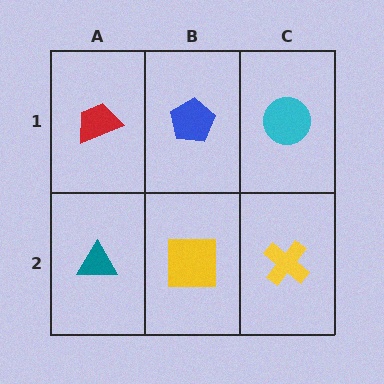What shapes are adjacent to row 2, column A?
A red trapezoid (row 1, column A), a yellow square (row 2, column B).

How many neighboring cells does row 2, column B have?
3.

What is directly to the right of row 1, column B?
A cyan circle.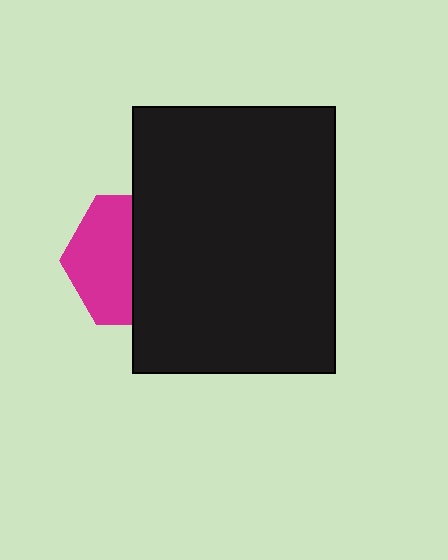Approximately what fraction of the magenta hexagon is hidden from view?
Roughly 52% of the magenta hexagon is hidden behind the black rectangle.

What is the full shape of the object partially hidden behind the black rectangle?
The partially hidden object is a magenta hexagon.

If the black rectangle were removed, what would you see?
You would see the complete magenta hexagon.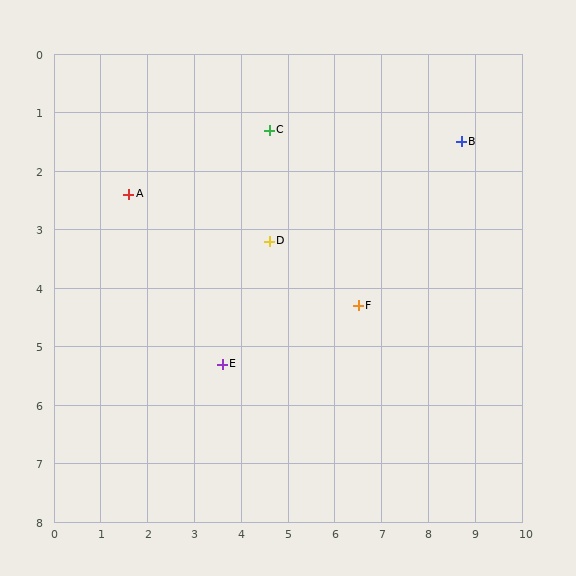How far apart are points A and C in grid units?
Points A and C are about 3.2 grid units apart.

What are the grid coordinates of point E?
Point E is at approximately (3.6, 5.3).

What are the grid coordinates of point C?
Point C is at approximately (4.6, 1.3).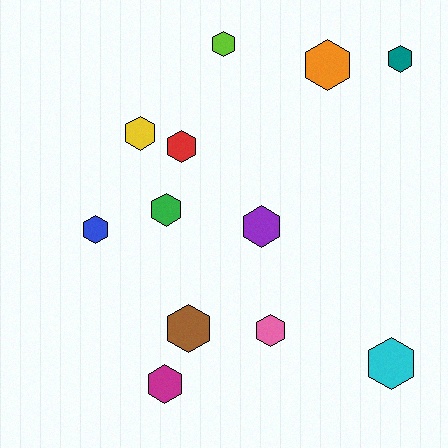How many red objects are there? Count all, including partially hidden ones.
There is 1 red object.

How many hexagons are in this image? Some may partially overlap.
There are 12 hexagons.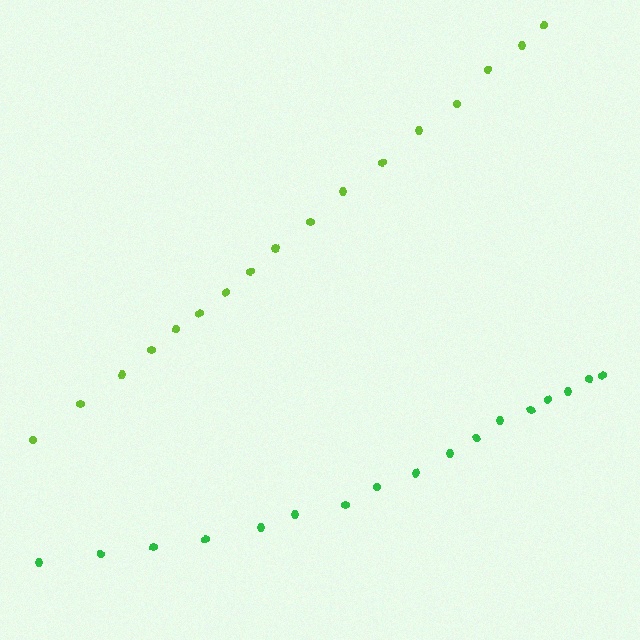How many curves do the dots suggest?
There are 2 distinct paths.